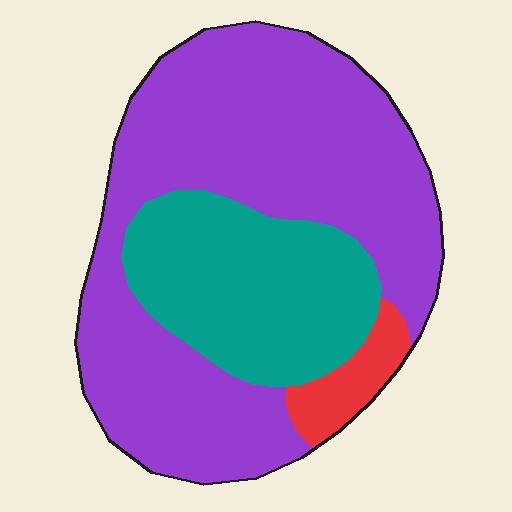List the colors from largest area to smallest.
From largest to smallest: purple, teal, red.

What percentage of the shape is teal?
Teal takes up about one quarter (1/4) of the shape.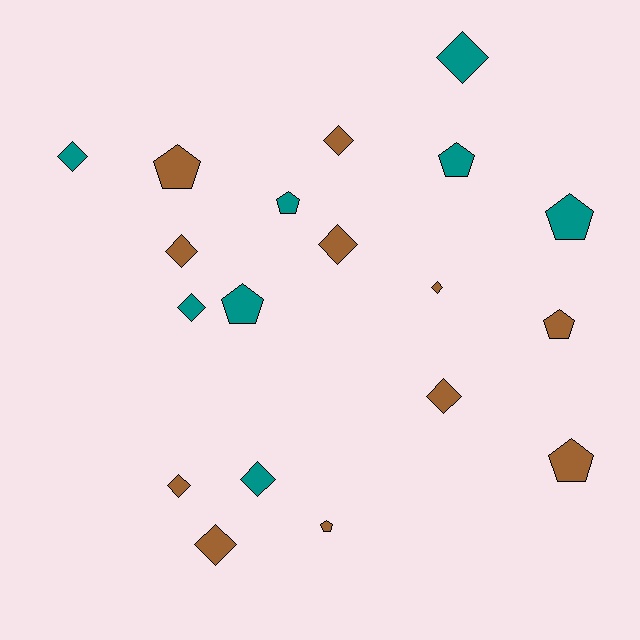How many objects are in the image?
There are 19 objects.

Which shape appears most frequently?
Diamond, with 11 objects.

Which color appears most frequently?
Brown, with 11 objects.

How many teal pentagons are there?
There are 4 teal pentagons.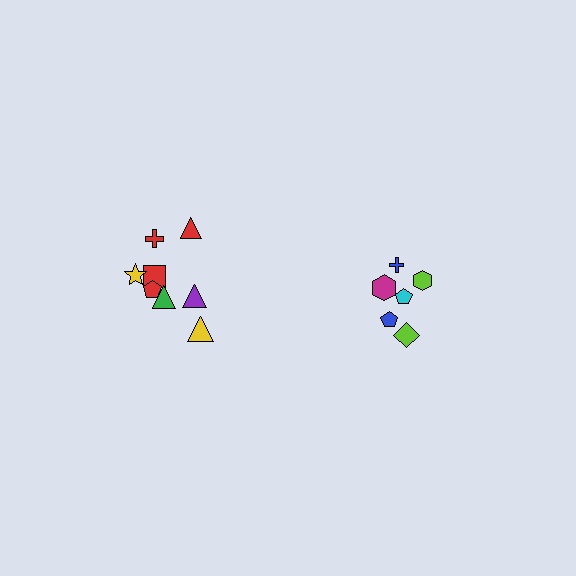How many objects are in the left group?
There are 8 objects.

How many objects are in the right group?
There are 6 objects.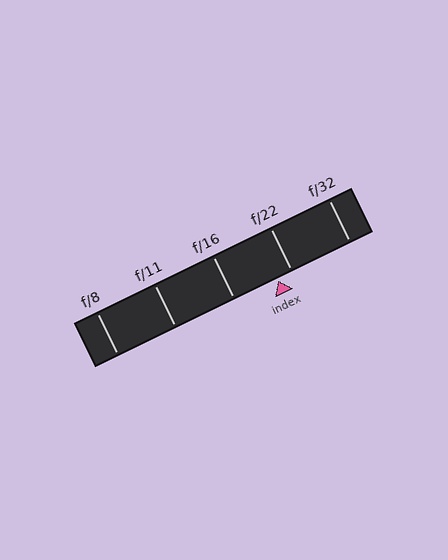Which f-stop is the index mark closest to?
The index mark is closest to f/22.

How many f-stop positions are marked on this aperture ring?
There are 5 f-stop positions marked.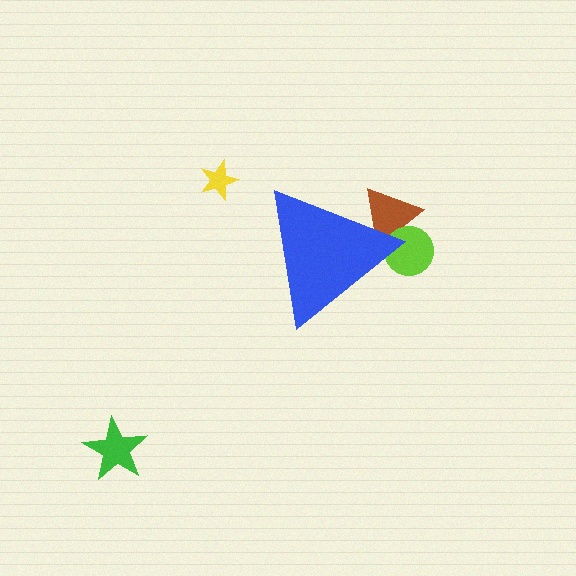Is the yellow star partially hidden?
No, the yellow star is fully visible.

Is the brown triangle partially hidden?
Yes, the brown triangle is partially hidden behind the blue triangle.